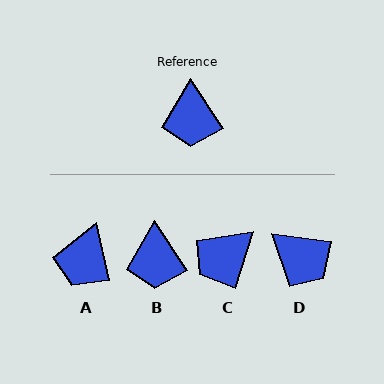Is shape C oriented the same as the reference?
No, it is off by about 51 degrees.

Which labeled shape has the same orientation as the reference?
B.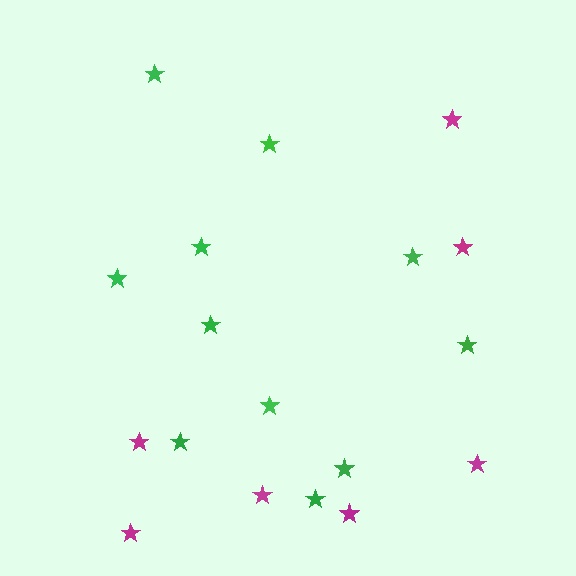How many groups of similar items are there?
There are 2 groups: one group of magenta stars (7) and one group of green stars (11).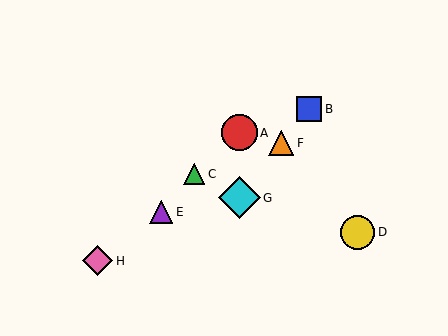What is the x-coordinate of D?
Object D is at x≈358.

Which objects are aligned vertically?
Objects A, G are aligned vertically.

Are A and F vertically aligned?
No, A is at x≈239 and F is at x≈281.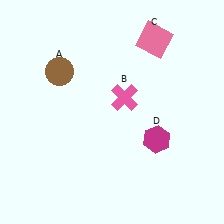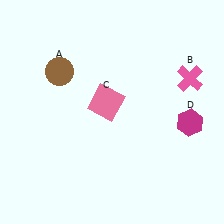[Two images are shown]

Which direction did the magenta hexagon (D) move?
The magenta hexagon (D) moved right.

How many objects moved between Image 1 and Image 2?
3 objects moved between the two images.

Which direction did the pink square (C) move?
The pink square (C) moved down.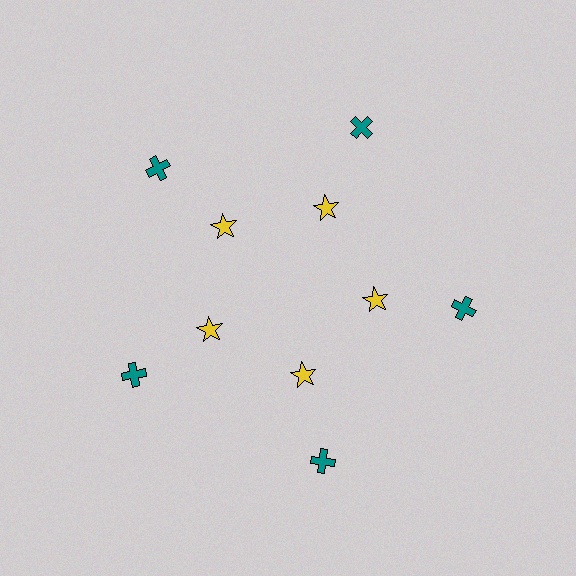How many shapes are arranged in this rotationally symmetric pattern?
There are 10 shapes, arranged in 5 groups of 2.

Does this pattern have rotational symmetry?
Yes, this pattern has 5-fold rotational symmetry. It looks the same after rotating 72 degrees around the center.